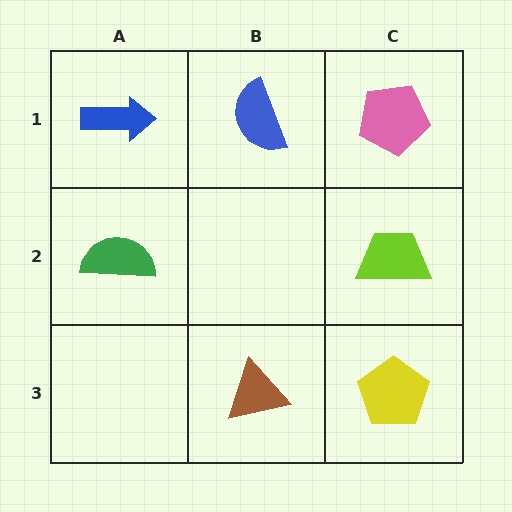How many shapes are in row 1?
3 shapes.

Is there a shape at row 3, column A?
No, that cell is empty.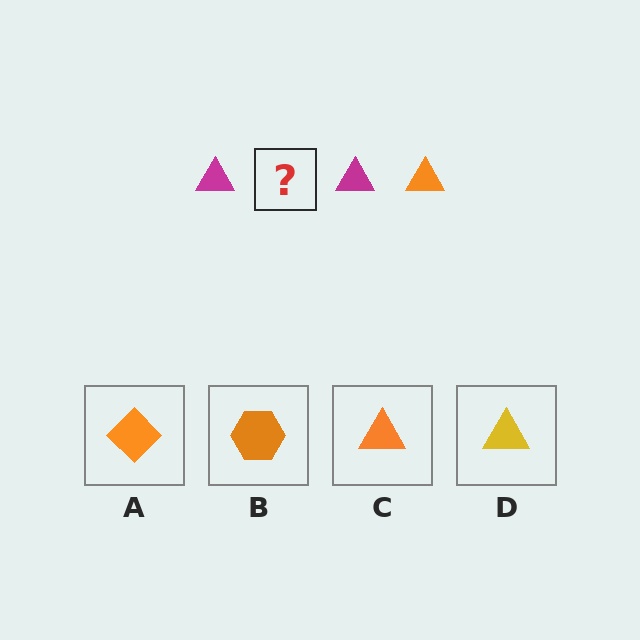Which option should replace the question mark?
Option C.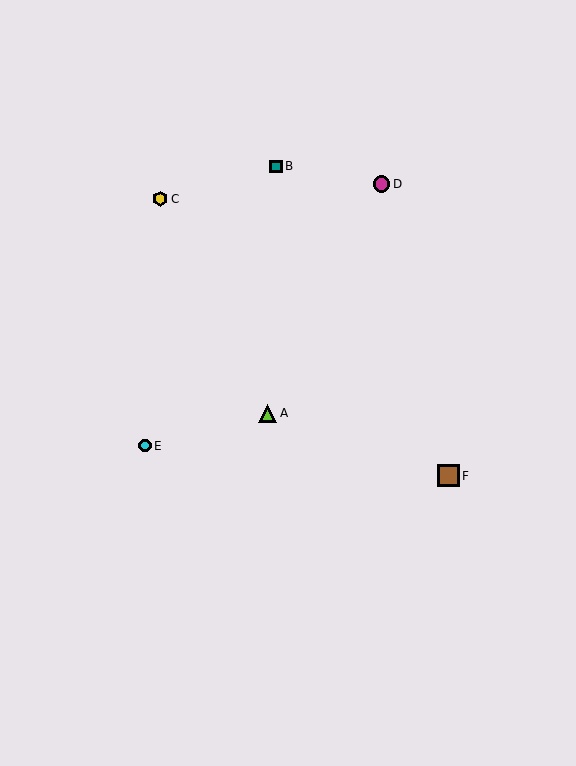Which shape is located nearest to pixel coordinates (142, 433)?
The cyan circle (labeled E) at (145, 446) is nearest to that location.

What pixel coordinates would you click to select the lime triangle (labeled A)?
Click at (268, 413) to select the lime triangle A.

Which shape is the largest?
The brown square (labeled F) is the largest.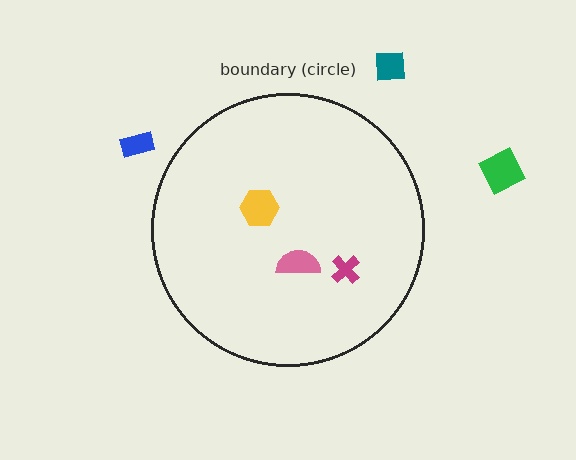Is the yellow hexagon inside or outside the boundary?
Inside.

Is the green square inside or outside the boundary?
Outside.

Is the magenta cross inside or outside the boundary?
Inside.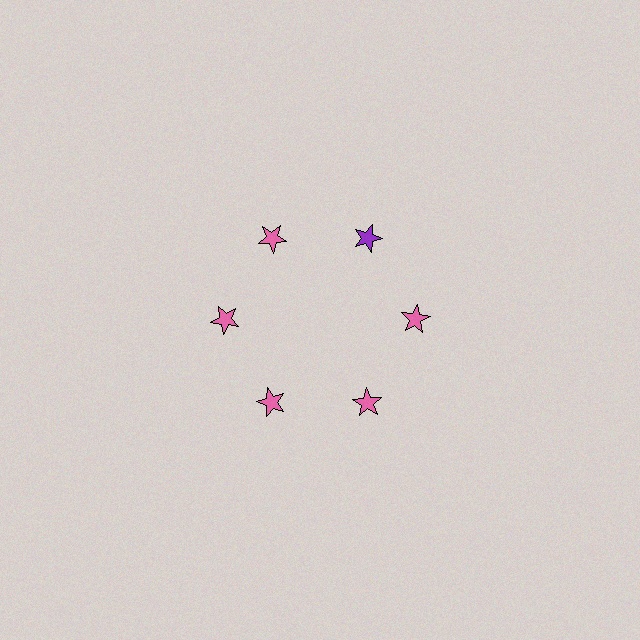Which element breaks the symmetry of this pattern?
The purple star at roughly the 1 o'clock position breaks the symmetry. All other shapes are pink stars.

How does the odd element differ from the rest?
It has a different color: purple instead of pink.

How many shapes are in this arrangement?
There are 6 shapes arranged in a ring pattern.